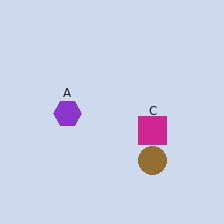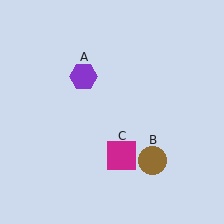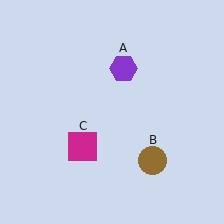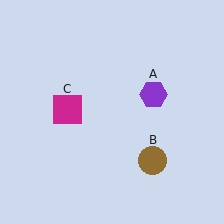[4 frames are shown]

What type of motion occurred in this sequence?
The purple hexagon (object A), magenta square (object C) rotated clockwise around the center of the scene.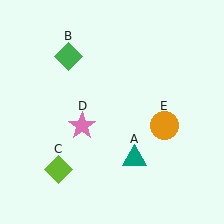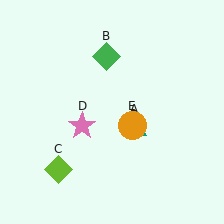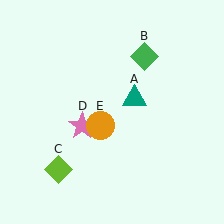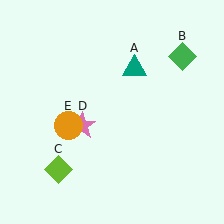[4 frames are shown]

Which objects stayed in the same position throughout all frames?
Lime diamond (object C) and pink star (object D) remained stationary.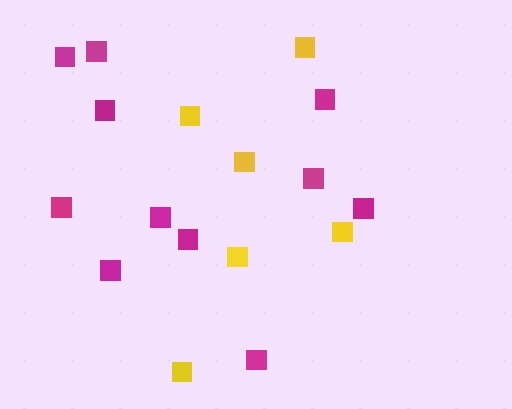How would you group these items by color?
There are 2 groups: one group of magenta squares (11) and one group of yellow squares (6).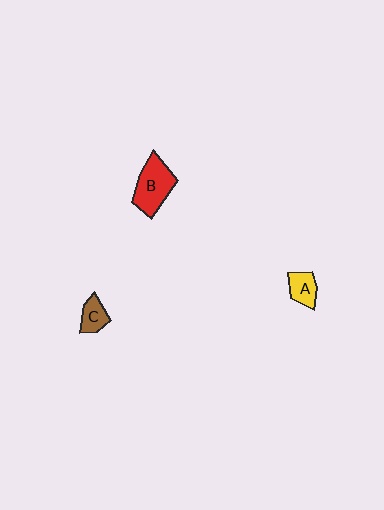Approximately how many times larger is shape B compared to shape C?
Approximately 2.1 times.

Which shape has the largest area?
Shape B (red).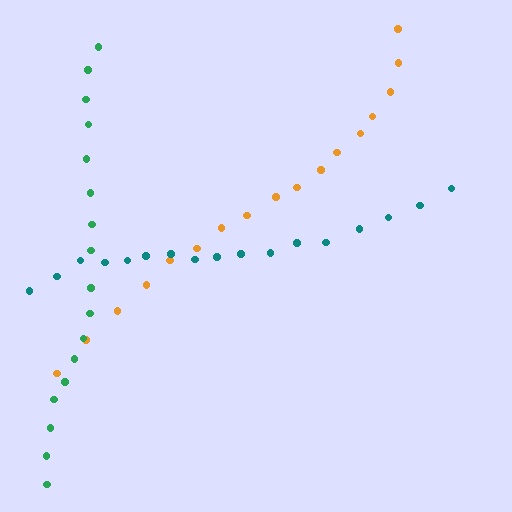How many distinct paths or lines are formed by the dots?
There are 3 distinct paths.